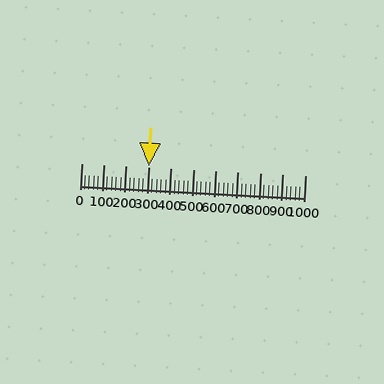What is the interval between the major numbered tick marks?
The major tick marks are spaced 100 units apart.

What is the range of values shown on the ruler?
The ruler shows values from 0 to 1000.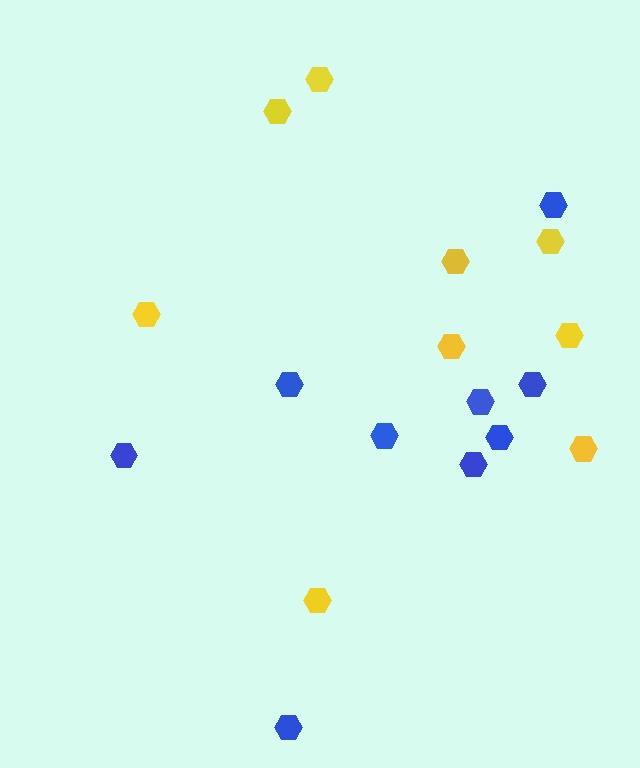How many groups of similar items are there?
There are 2 groups: one group of yellow hexagons (9) and one group of blue hexagons (9).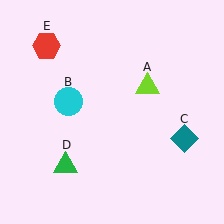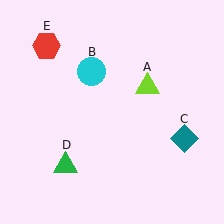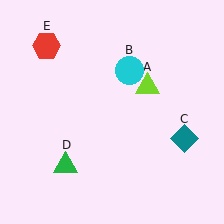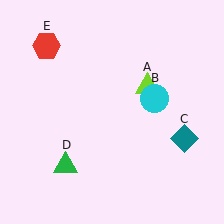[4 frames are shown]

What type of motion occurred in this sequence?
The cyan circle (object B) rotated clockwise around the center of the scene.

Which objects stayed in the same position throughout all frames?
Lime triangle (object A) and teal diamond (object C) and green triangle (object D) and red hexagon (object E) remained stationary.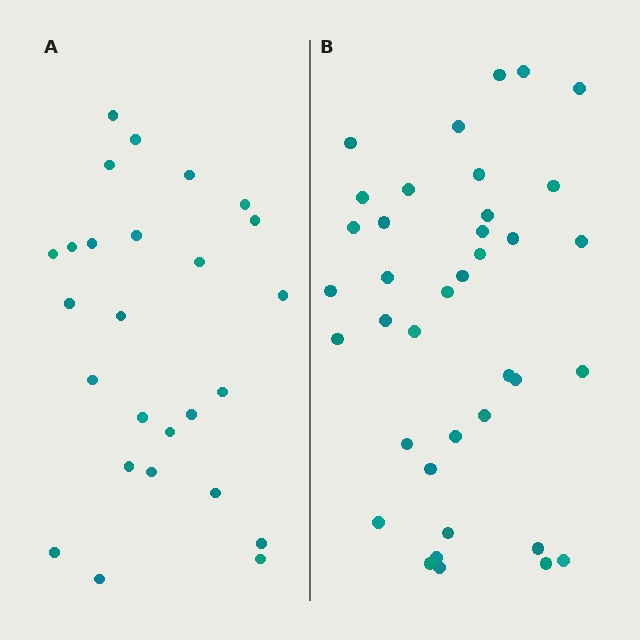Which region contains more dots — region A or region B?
Region B (the right region) has more dots.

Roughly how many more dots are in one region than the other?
Region B has roughly 12 or so more dots than region A.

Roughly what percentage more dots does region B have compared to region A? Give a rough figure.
About 45% more.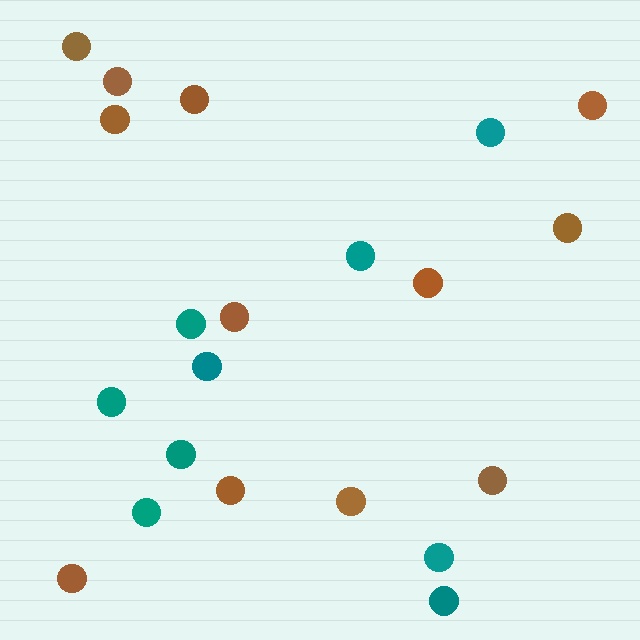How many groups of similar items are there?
There are 2 groups: one group of brown circles (12) and one group of teal circles (9).